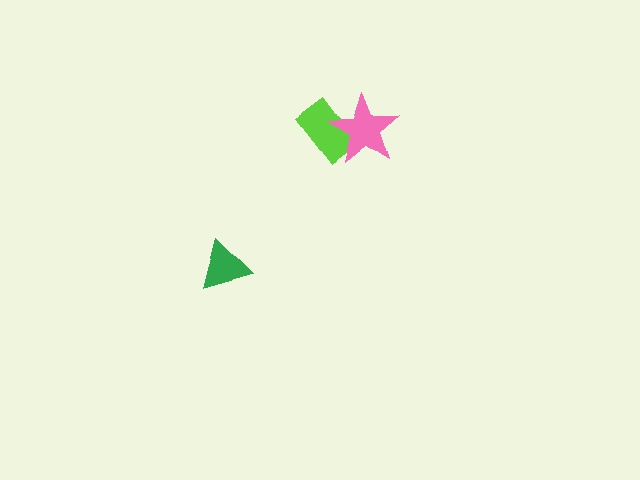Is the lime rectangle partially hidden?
Yes, it is partially covered by another shape.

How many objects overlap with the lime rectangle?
1 object overlaps with the lime rectangle.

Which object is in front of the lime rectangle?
The pink star is in front of the lime rectangle.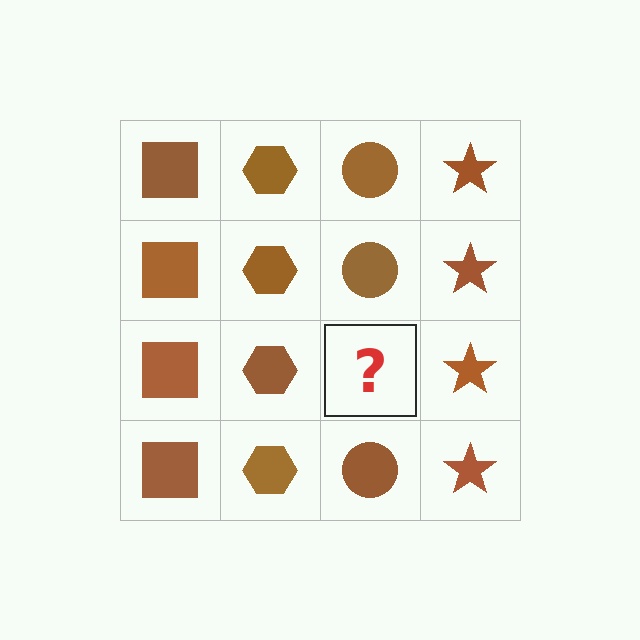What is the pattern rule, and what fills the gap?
The rule is that each column has a consistent shape. The gap should be filled with a brown circle.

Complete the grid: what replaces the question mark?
The question mark should be replaced with a brown circle.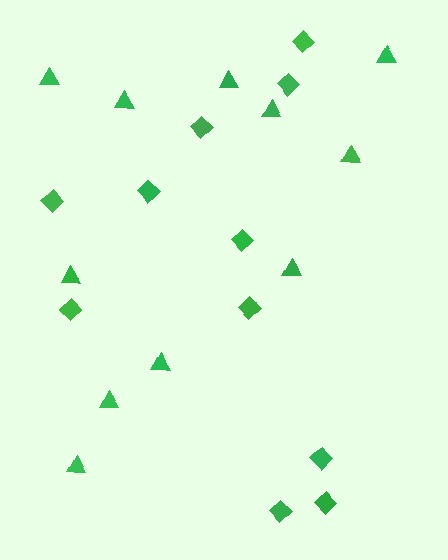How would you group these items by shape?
There are 2 groups: one group of triangles (11) and one group of diamonds (11).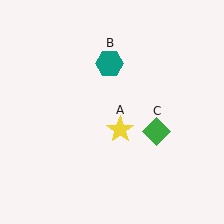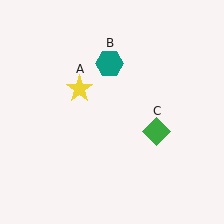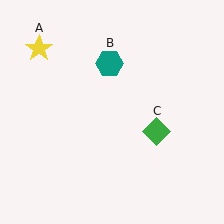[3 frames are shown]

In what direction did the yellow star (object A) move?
The yellow star (object A) moved up and to the left.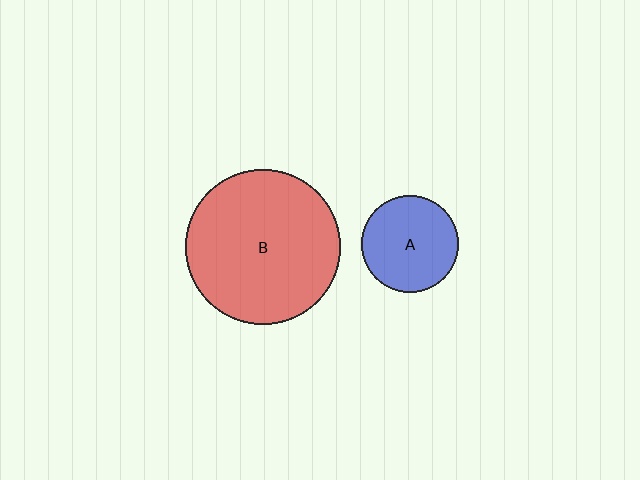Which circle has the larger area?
Circle B (red).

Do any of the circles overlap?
No, none of the circles overlap.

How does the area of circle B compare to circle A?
Approximately 2.6 times.